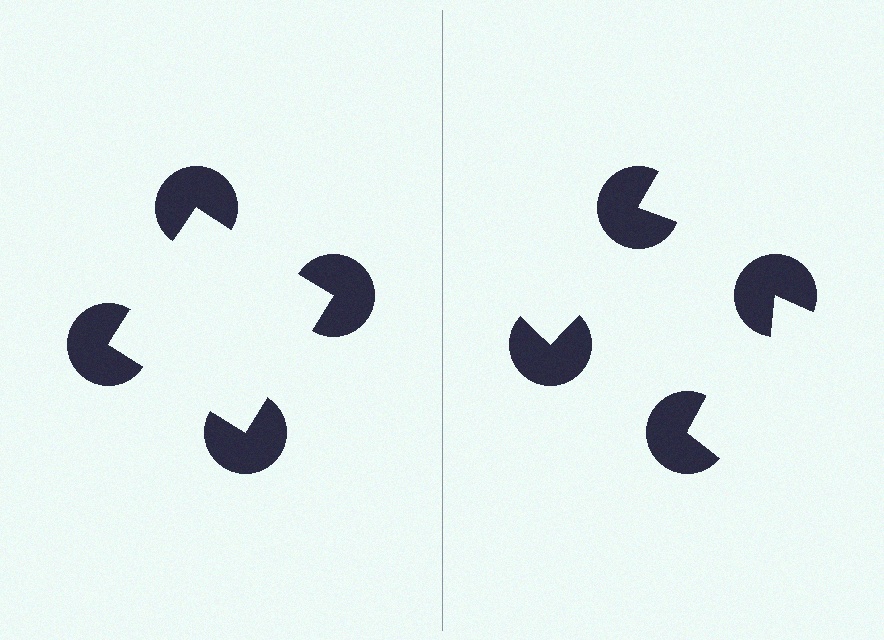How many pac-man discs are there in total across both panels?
8 — 4 on each side.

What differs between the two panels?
The pac-man discs are positioned identically on both sides; only the wedge orientations differ. On the left they align to a square; on the right they are misaligned.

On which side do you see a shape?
An illusory square appears on the left side. On the right side the wedge cuts are rotated, so no coherent shape forms.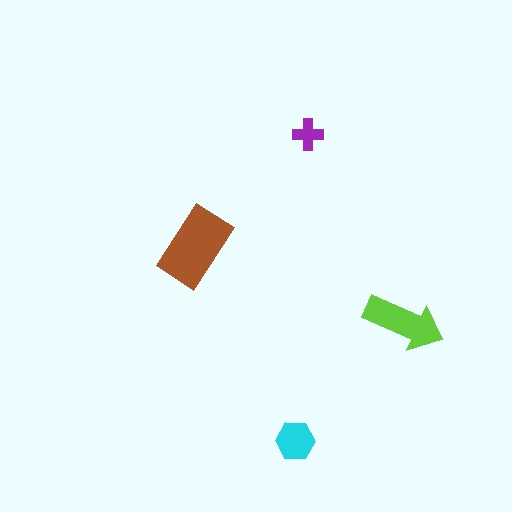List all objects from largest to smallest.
The brown rectangle, the lime arrow, the cyan hexagon, the purple cross.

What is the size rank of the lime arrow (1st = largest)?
2nd.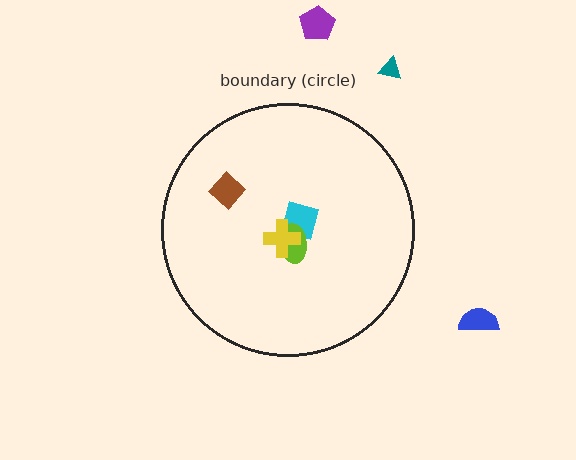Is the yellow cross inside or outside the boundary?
Inside.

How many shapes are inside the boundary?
4 inside, 3 outside.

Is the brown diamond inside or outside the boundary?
Inside.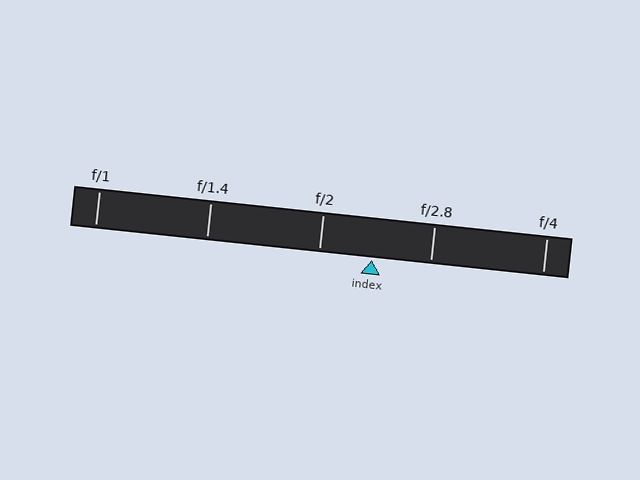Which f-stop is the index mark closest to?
The index mark is closest to f/2.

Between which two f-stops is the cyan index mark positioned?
The index mark is between f/2 and f/2.8.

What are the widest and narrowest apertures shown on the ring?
The widest aperture shown is f/1 and the narrowest is f/4.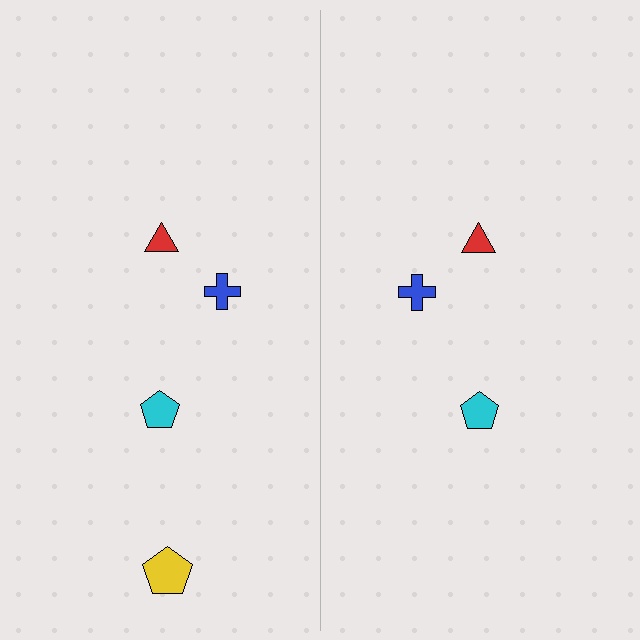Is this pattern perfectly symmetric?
No, the pattern is not perfectly symmetric. A yellow pentagon is missing from the right side.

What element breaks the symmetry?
A yellow pentagon is missing from the right side.